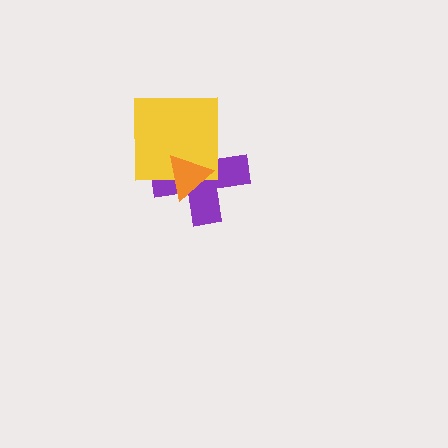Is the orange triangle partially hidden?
No, no other shape covers it.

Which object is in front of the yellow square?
The orange triangle is in front of the yellow square.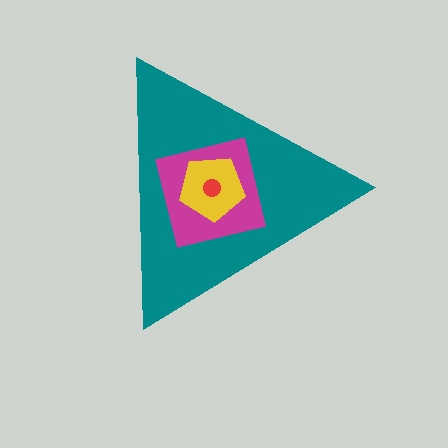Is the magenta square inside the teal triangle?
Yes.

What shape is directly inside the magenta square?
The yellow pentagon.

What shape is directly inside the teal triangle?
The magenta square.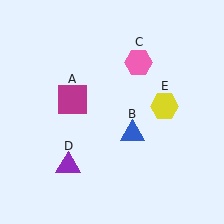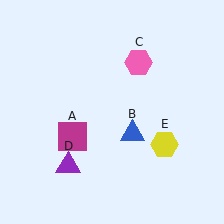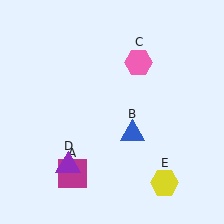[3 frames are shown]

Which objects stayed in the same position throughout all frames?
Blue triangle (object B) and pink hexagon (object C) and purple triangle (object D) remained stationary.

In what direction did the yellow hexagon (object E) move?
The yellow hexagon (object E) moved down.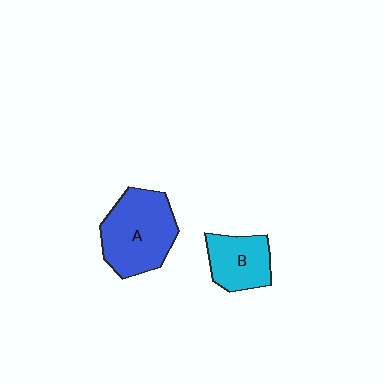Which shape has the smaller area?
Shape B (cyan).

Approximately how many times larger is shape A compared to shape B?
Approximately 1.6 times.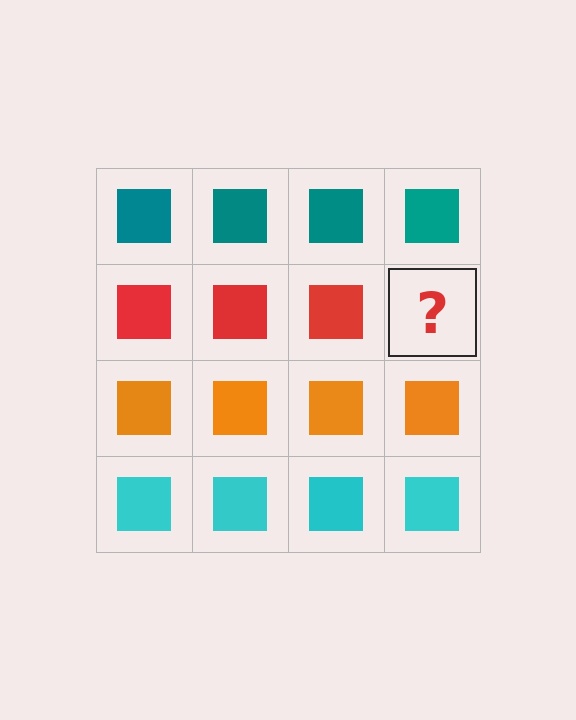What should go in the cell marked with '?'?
The missing cell should contain a red square.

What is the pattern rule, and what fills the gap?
The rule is that each row has a consistent color. The gap should be filled with a red square.